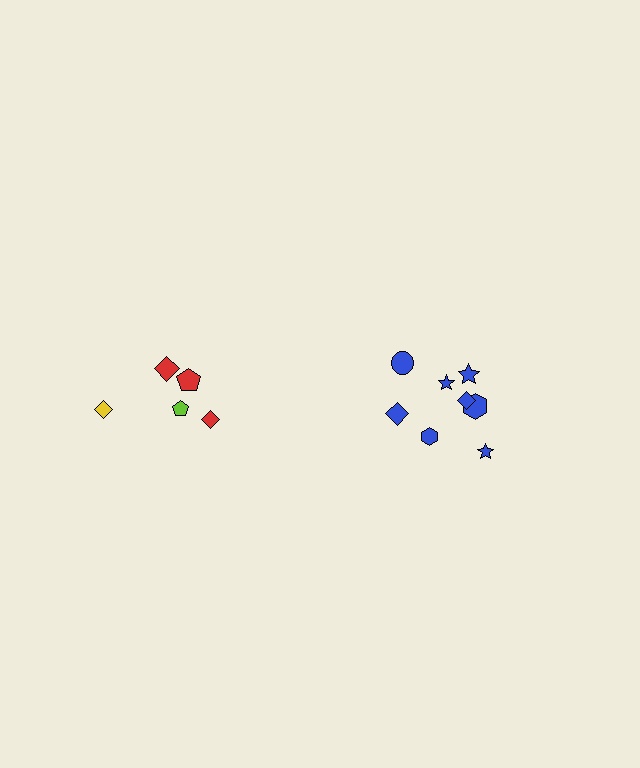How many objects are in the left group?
There are 5 objects.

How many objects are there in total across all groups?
There are 13 objects.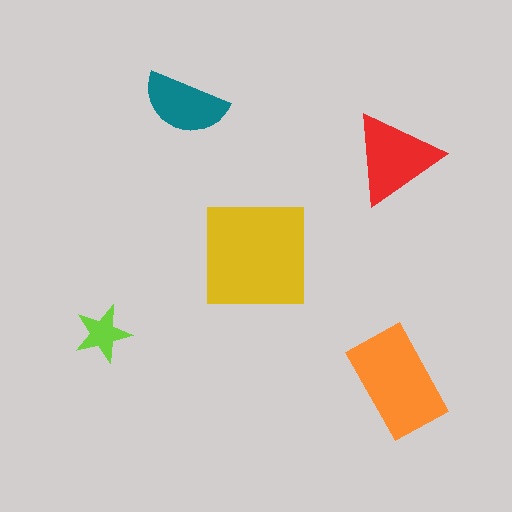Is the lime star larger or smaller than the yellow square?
Smaller.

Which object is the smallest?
The lime star.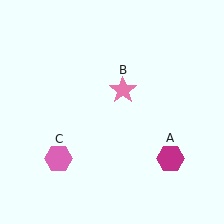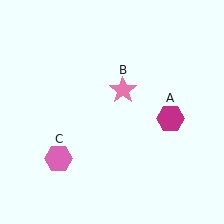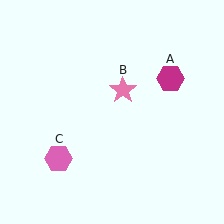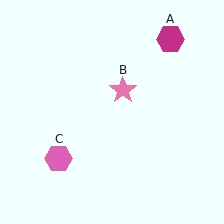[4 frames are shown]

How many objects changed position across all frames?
1 object changed position: magenta hexagon (object A).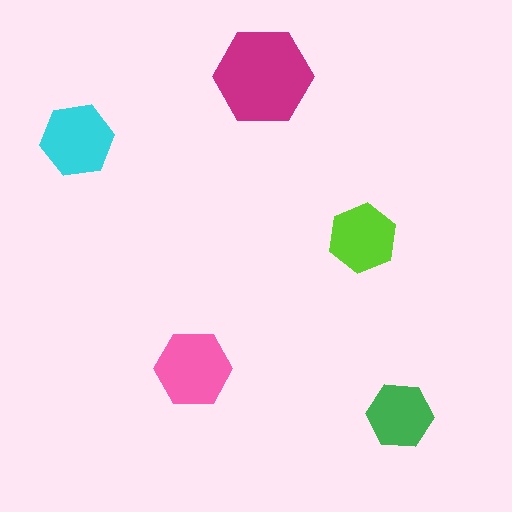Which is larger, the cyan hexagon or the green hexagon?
The cyan one.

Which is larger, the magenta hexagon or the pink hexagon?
The magenta one.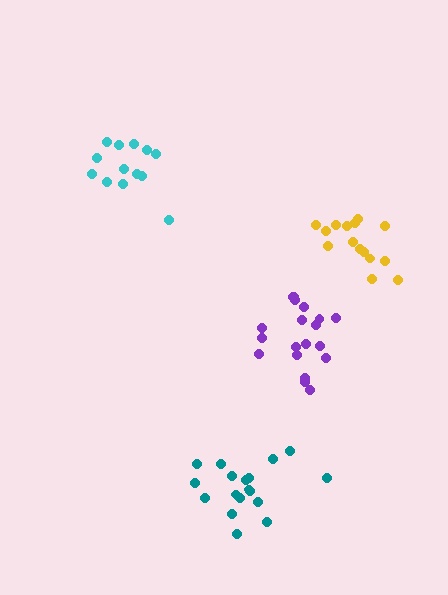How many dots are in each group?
Group 1: 18 dots, Group 2: 15 dots, Group 3: 19 dots, Group 4: 13 dots (65 total).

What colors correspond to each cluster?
The clusters are colored: teal, yellow, purple, cyan.